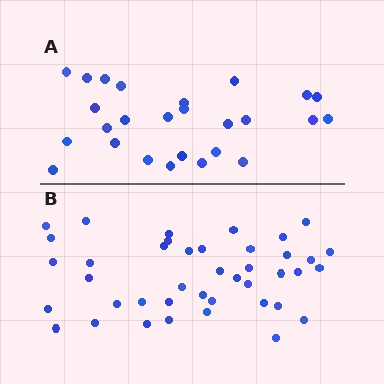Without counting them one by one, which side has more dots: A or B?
Region B (the bottom region) has more dots.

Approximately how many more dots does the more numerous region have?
Region B has approximately 15 more dots than region A.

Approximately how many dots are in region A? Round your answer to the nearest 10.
About 30 dots. (The exact count is 26, which rounds to 30.)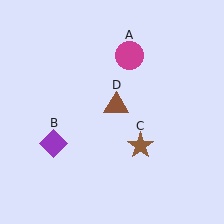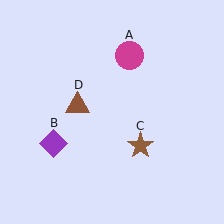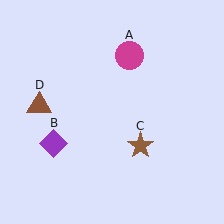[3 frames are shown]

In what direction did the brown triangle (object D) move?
The brown triangle (object D) moved left.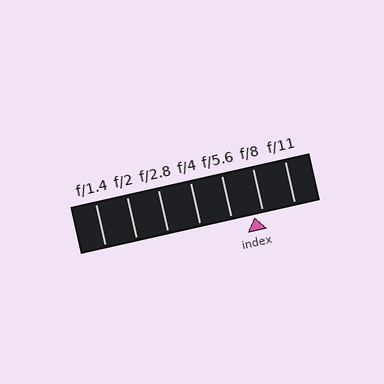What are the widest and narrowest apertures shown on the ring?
The widest aperture shown is f/1.4 and the narrowest is f/11.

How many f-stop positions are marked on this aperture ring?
There are 7 f-stop positions marked.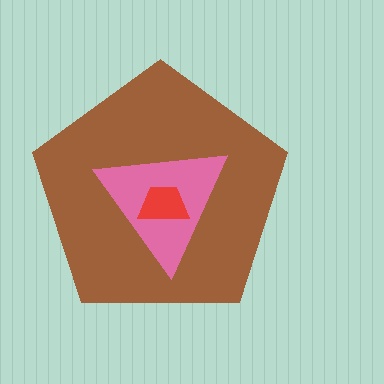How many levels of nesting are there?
3.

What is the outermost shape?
The brown pentagon.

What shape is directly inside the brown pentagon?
The pink triangle.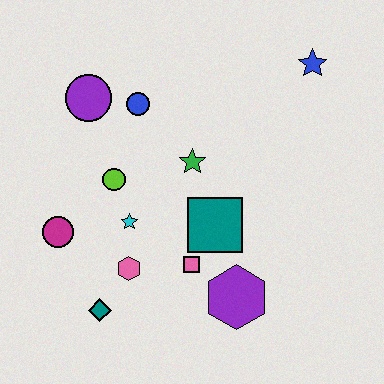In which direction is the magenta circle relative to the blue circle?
The magenta circle is below the blue circle.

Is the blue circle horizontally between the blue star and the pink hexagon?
Yes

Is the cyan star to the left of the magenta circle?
No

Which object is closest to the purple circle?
The blue circle is closest to the purple circle.